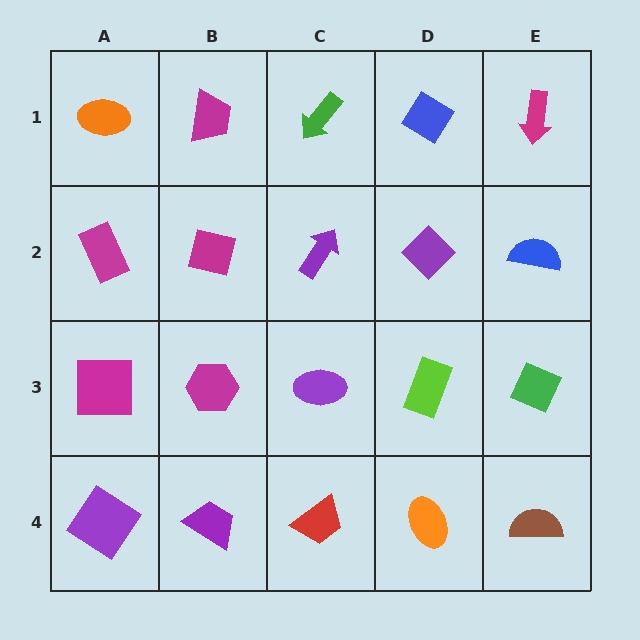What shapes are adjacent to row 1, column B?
A magenta square (row 2, column B), an orange ellipse (row 1, column A), a green arrow (row 1, column C).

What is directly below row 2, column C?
A purple ellipse.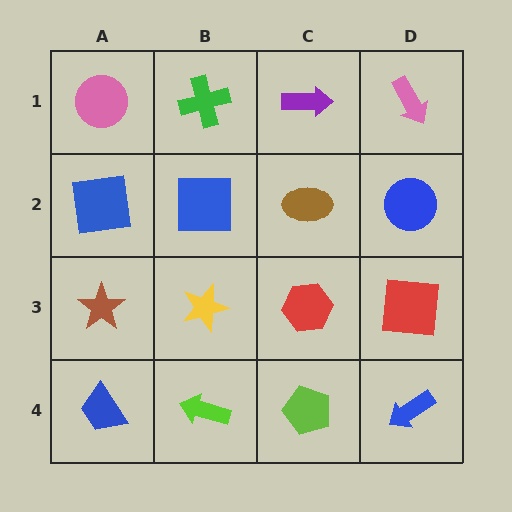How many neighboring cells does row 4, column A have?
2.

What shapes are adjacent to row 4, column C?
A red hexagon (row 3, column C), a lime arrow (row 4, column B), a blue arrow (row 4, column D).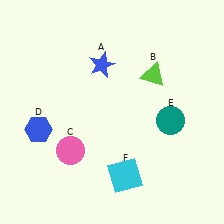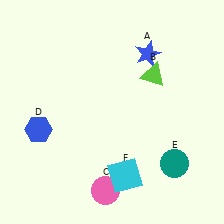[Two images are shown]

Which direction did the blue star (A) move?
The blue star (A) moved right.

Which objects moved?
The objects that moved are: the blue star (A), the pink circle (C), the teal circle (E).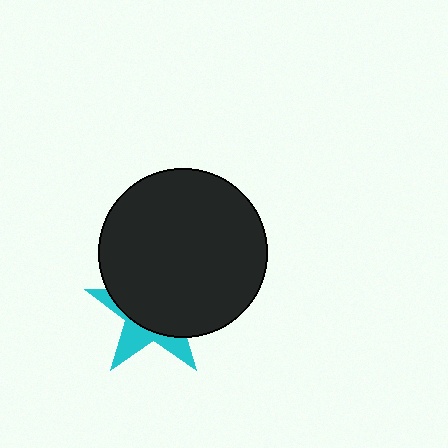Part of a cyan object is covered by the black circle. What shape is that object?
It is a star.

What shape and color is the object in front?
The object in front is a black circle.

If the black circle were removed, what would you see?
You would see the complete cyan star.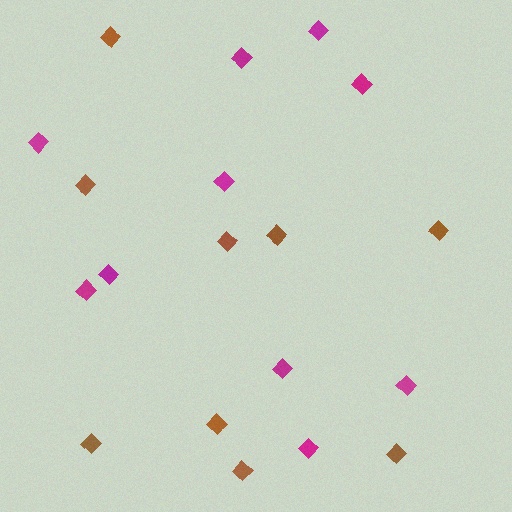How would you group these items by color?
There are 2 groups: one group of brown diamonds (9) and one group of magenta diamonds (10).